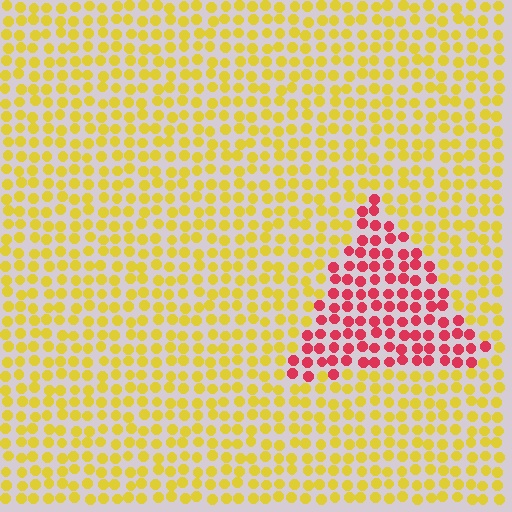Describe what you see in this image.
The image is filled with small yellow elements in a uniform arrangement. A triangle-shaped region is visible where the elements are tinted to a slightly different hue, forming a subtle color boundary.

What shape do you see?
I see a triangle.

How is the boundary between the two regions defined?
The boundary is defined purely by a slight shift in hue (about 67 degrees). Spacing, size, and orientation are identical on both sides.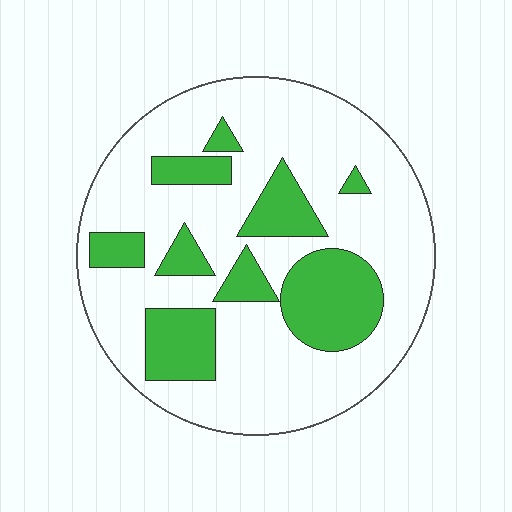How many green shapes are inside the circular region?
9.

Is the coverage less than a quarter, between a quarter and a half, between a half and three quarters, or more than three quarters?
Between a quarter and a half.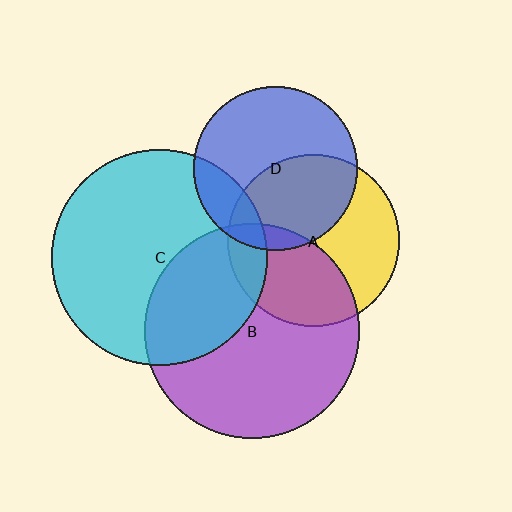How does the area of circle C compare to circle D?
Approximately 1.7 times.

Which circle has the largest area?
Circle C (cyan).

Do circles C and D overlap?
Yes.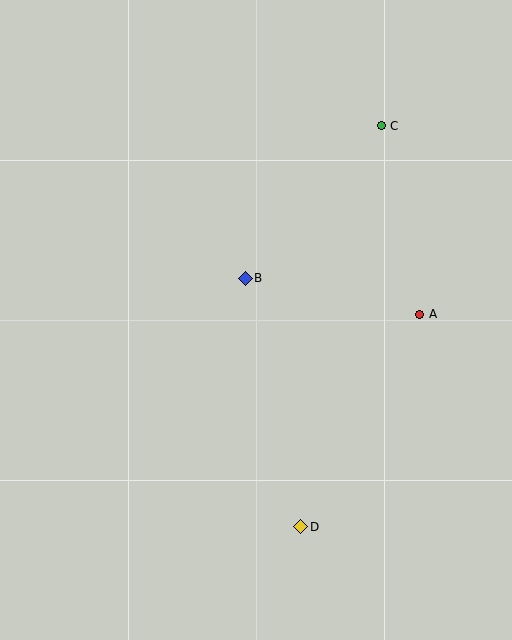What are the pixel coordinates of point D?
Point D is at (301, 527).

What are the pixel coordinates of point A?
Point A is at (420, 314).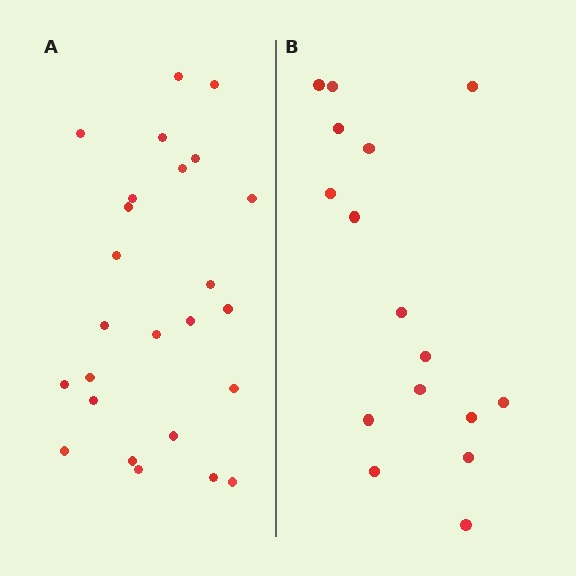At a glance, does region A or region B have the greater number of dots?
Region A (the left region) has more dots.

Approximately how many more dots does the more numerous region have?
Region A has roughly 8 or so more dots than region B.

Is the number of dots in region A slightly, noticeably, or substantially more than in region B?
Region A has substantially more. The ratio is roughly 1.6 to 1.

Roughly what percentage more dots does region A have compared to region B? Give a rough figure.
About 55% more.